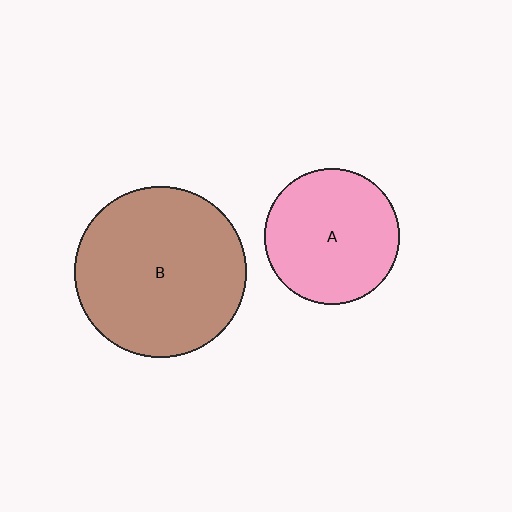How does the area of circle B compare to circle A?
Approximately 1.6 times.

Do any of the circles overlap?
No, none of the circles overlap.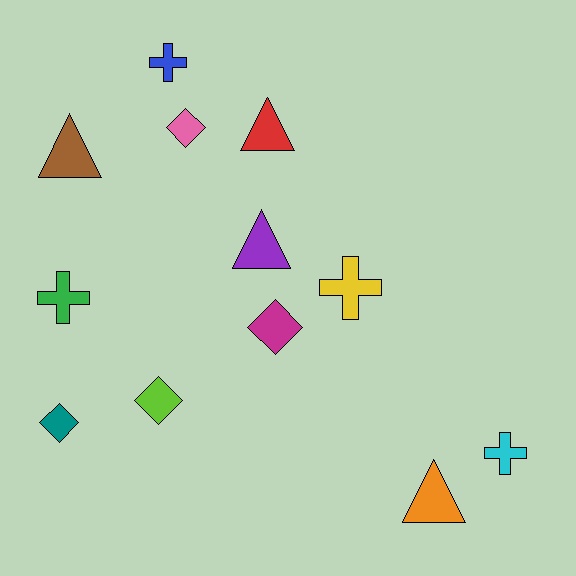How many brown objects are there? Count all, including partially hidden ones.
There is 1 brown object.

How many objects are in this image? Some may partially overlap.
There are 12 objects.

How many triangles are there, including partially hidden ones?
There are 4 triangles.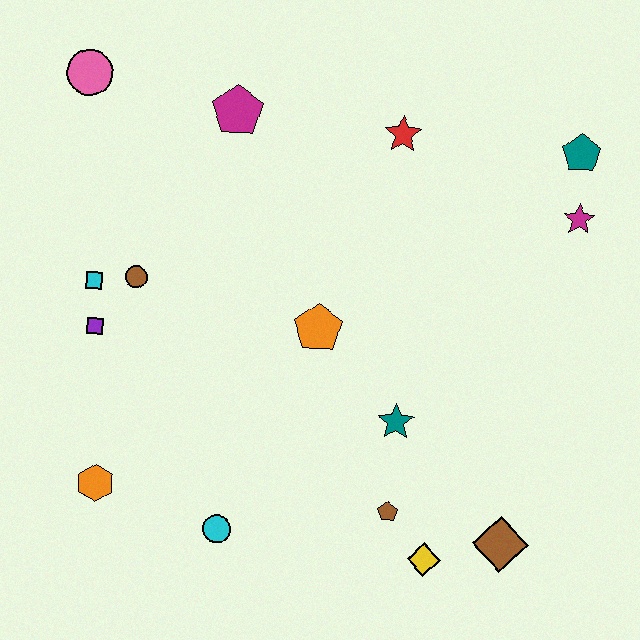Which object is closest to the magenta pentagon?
The pink circle is closest to the magenta pentagon.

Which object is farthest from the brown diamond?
The pink circle is farthest from the brown diamond.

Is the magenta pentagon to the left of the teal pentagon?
Yes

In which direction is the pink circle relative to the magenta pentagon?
The pink circle is to the left of the magenta pentagon.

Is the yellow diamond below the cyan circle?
Yes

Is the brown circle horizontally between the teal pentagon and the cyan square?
Yes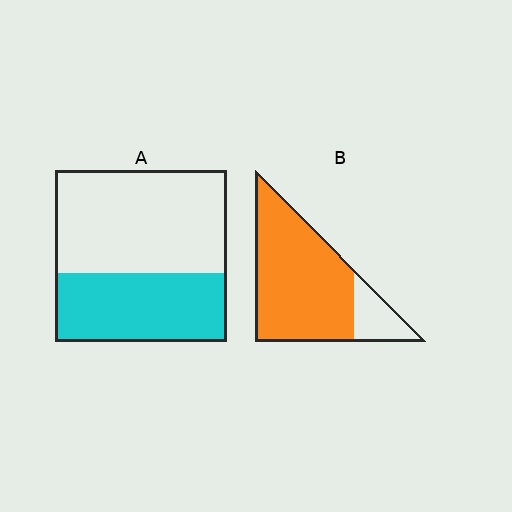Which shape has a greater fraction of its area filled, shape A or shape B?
Shape B.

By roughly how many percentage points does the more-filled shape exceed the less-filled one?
By roughly 40 percentage points (B over A).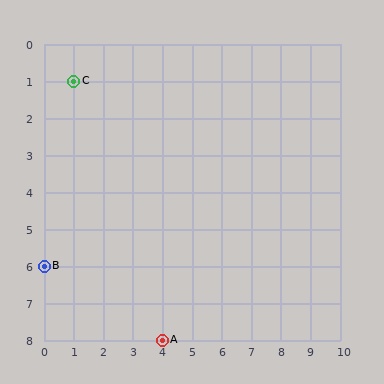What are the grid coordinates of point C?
Point C is at grid coordinates (1, 1).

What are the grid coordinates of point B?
Point B is at grid coordinates (0, 6).